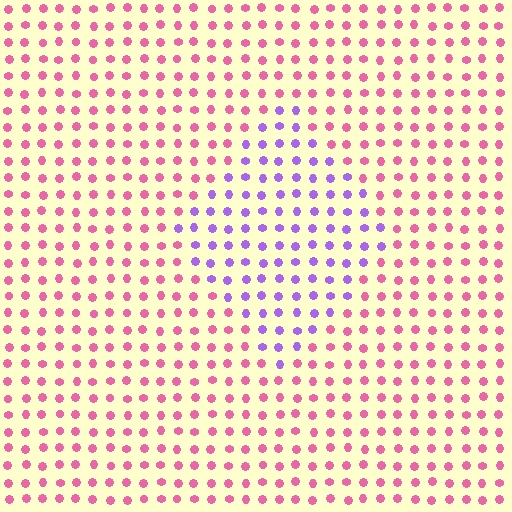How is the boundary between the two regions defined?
The boundary is defined purely by a slight shift in hue (about 60 degrees). Spacing, size, and orientation are identical on both sides.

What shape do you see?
I see a diamond.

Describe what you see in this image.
The image is filled with small pink elements in a uniform arrangement. A diamond-shaped region is visible where the elements are tinted to a slightly different hue, forming a subtle color boundary.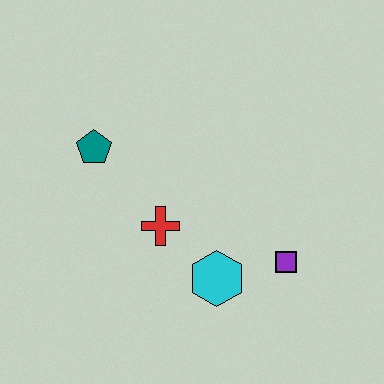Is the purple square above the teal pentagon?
No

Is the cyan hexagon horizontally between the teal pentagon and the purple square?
Yes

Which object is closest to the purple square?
The cyan hexagon is closest to the purple square.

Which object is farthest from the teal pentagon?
The purple square is farthest from the teal pentagon.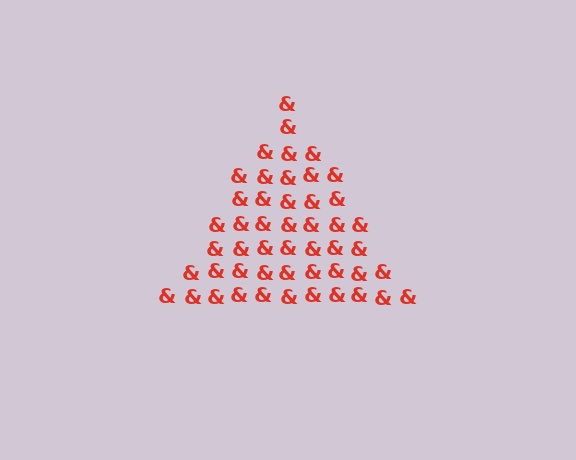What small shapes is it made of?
It is made of small ampersands.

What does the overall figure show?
The overall figure shows a triangle.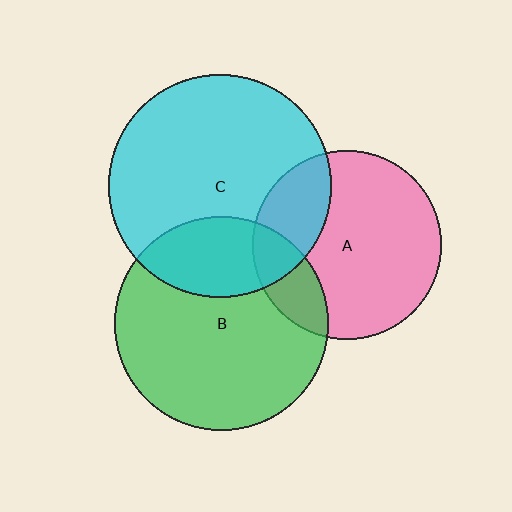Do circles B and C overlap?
Yes.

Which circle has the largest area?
Circle C (cyan).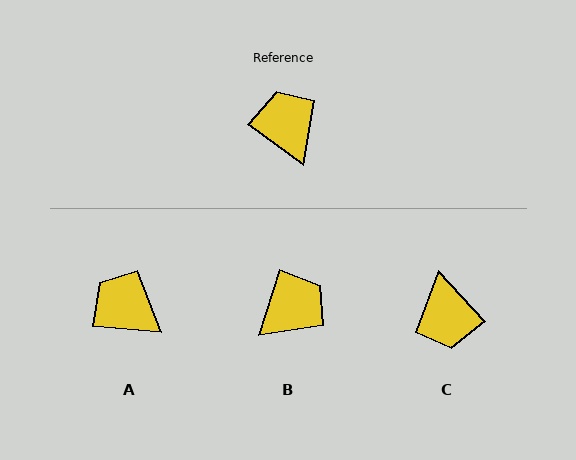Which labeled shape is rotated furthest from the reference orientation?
C, about 169 degrees away.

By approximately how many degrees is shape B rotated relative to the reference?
Approximately 72 degrees clockwise.